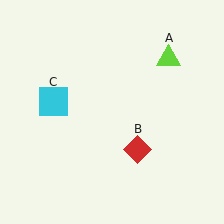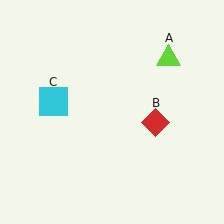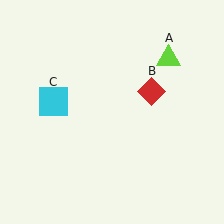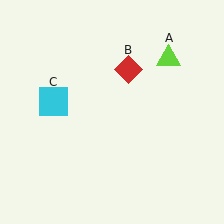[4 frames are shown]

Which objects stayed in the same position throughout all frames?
Lime triangle (object A) and cyan square (object C) remained stationary.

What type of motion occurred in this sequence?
The red diamond (object B) rotated counterclockwise around the center of the scene.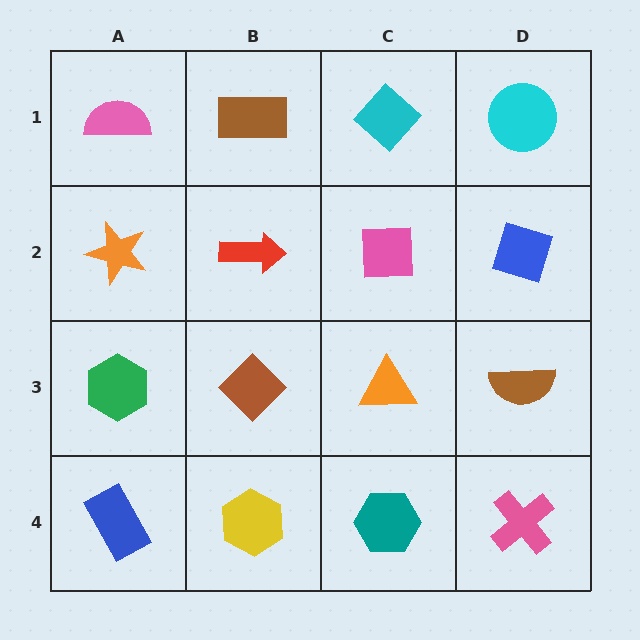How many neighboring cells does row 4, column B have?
3.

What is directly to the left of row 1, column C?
A brown rectangle.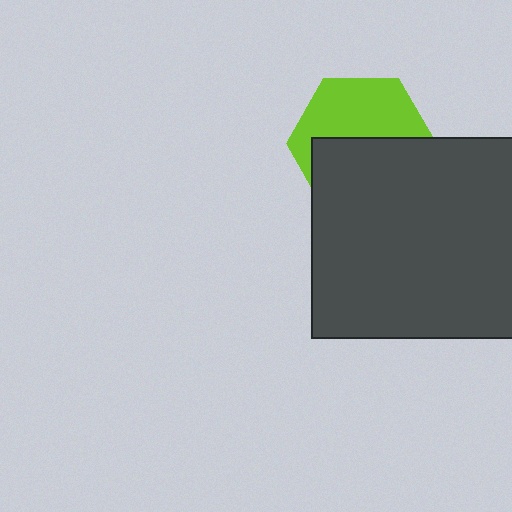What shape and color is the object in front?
The object in front is a dark gray rectangle.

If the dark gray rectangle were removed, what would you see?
You would see the complete lime hexagon.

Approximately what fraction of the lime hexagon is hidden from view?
Roughly 51% of the lime hexagon is hidden behind the dark gray rectangle.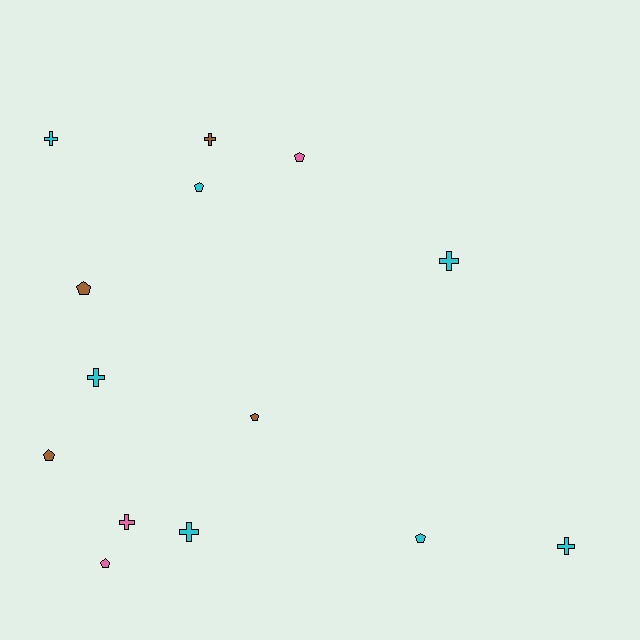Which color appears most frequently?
Cyan, with 7 objects.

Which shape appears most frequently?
Cross, with 7 objects.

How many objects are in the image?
There are 14 objects.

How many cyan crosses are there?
There are 5 cyan crosses.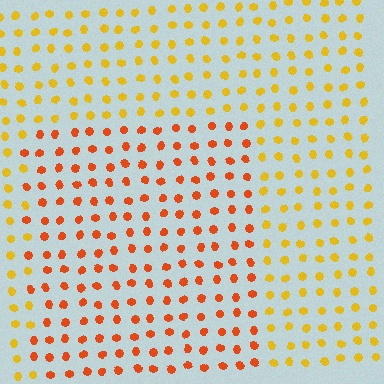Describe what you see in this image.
The image is filled with small yellow elements in a uniform arrangement. A rectangle-shaped region is visible where the elements are tinted to a slightly different hue, forming a subtle color boundary.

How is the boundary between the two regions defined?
The boundary is defined purely by a slight shift in hue (about 34 degrees). Spacing, size, and orientation are identical on both sides.